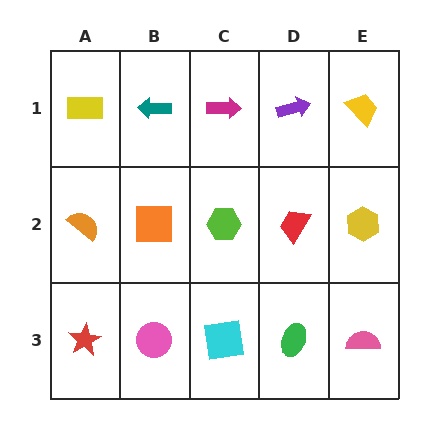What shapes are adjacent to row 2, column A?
A yellow rectangle (row 1, column A), a red star (row 3, column A), an orange square (row 2, column B).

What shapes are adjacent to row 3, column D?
A red trapezoid (row 2, column D), a cyan square (row 3, column C), a pink semicircle (row 3, column E).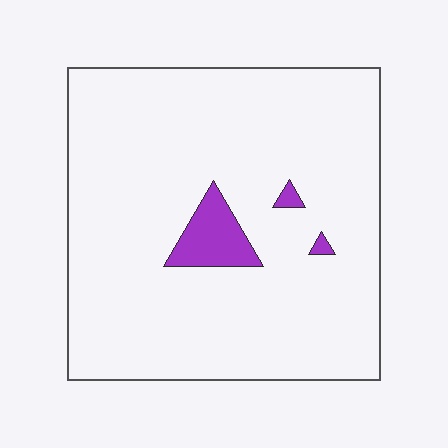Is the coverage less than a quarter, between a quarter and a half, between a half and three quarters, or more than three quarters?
Less than a quarter.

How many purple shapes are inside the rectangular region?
3.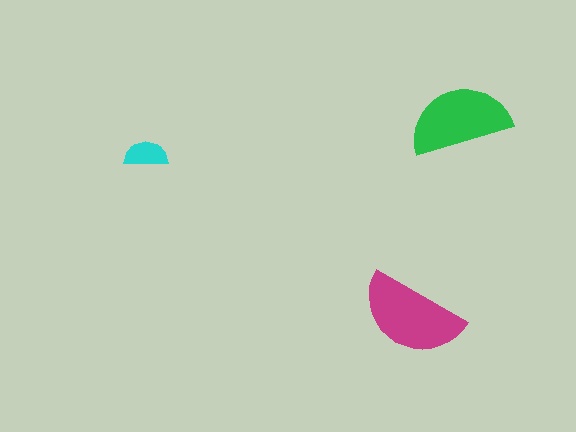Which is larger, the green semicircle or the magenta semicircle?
The magenta one.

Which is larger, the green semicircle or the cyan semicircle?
The green one.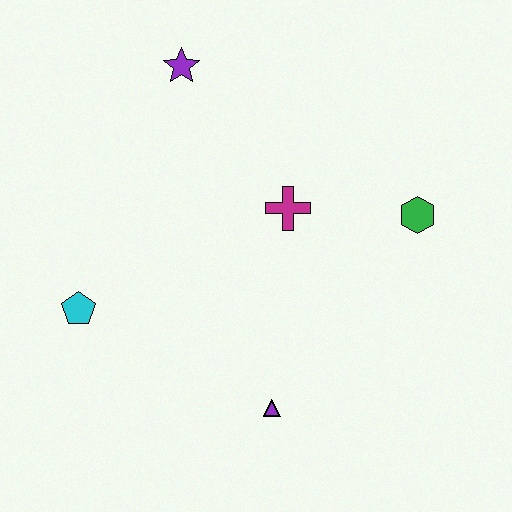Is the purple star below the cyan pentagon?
No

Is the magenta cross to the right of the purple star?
Yes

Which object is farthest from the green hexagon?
The cyan pentagon is farthest from the green hexagon.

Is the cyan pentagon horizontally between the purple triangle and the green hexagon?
No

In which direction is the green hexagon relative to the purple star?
The green hexagon is to the right of the purple star.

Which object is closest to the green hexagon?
The magenta cross is closest to the green hexagon.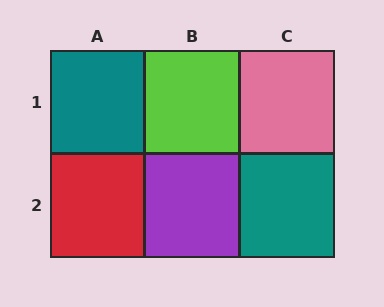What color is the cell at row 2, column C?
Teal.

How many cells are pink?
1 cell is pink.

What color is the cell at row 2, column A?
Red.